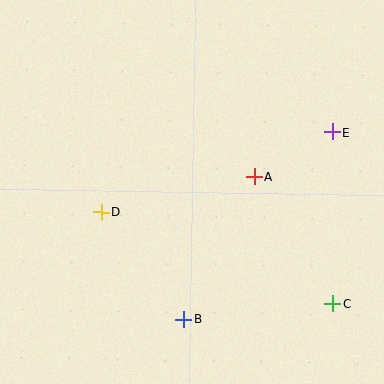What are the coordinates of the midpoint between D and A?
The midpoint between D and A is at (178, 194).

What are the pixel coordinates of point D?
Point D is at (101, 212).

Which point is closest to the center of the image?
Point A at (254, 177) is closest to the center.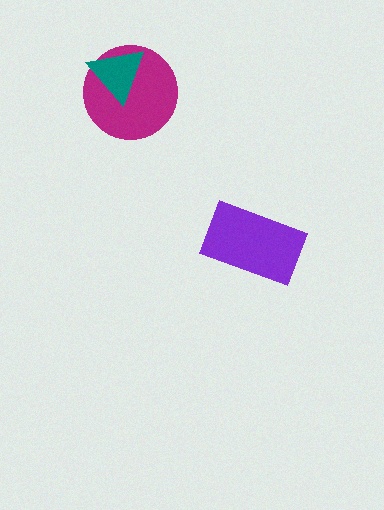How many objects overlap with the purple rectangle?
0 objects overlap with the purple rectangle.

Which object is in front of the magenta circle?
The teal triangle is in front of the magenta circle.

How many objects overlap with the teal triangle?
1 object overlaps with the teal triangle.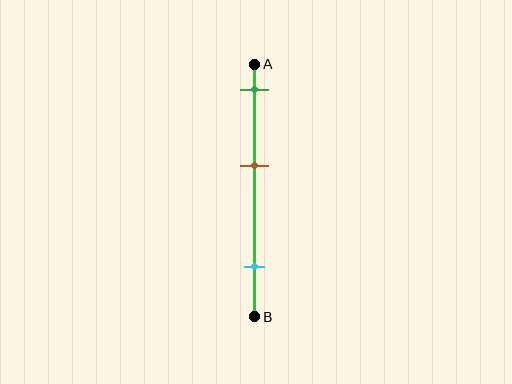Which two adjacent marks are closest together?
The green and brown marks are the closest adjacent pair.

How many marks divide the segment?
There are 3 marks dividing the segment.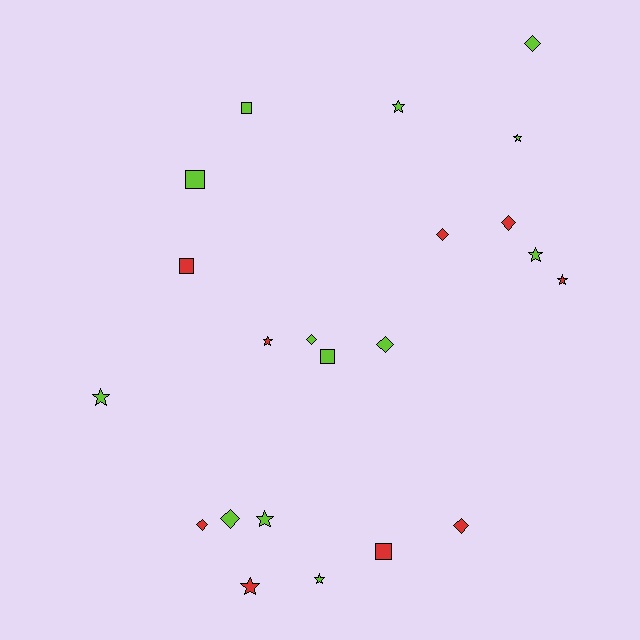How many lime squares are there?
There are 3 lime squares.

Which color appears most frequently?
Lime, with 13 objects.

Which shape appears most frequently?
Star, with 9 objects.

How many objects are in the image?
There are 22 objects.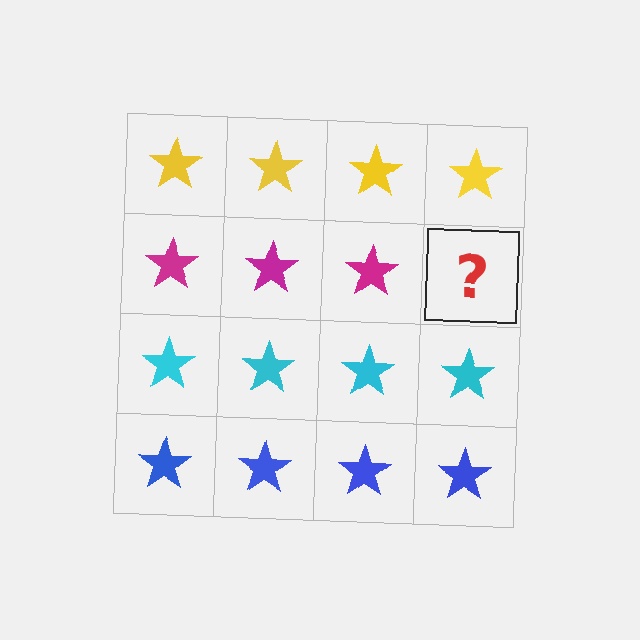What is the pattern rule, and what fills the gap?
The rule is that each row has a consistent color. The gap should be filled with a magenta star.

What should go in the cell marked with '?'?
The missing cell should contain a magenta star.